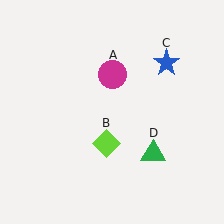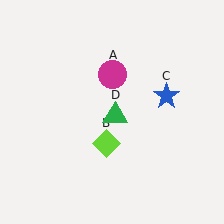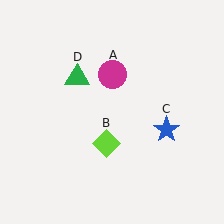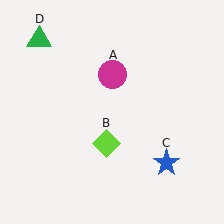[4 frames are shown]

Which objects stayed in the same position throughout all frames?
Magenta circle (object A) and lime diamond (object B) remained stationary.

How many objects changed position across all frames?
2 objects changed position: blue star (object C), green triangle (object D).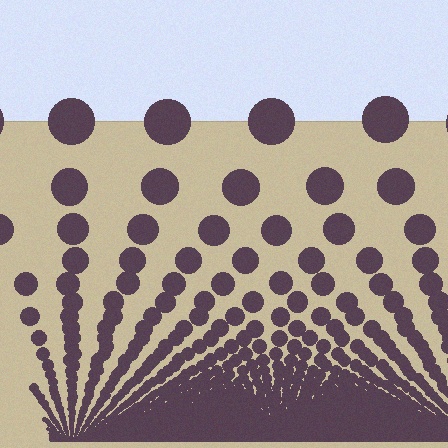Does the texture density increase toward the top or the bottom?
Density increases toward the bottom.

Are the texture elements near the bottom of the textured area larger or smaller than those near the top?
Smaller. The gradient is inverted — elements near the bottom are smaller and denser.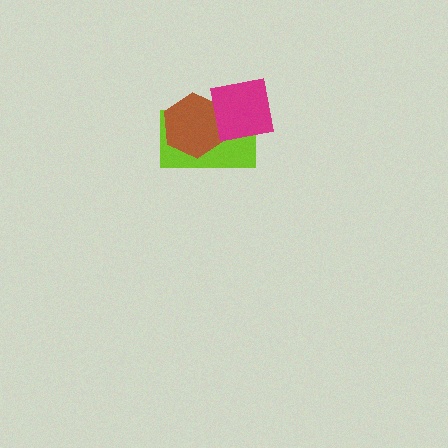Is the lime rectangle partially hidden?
Yes, it is partially covered by another shape.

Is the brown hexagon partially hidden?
Yes, it is partially covered by another shape.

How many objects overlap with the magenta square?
2 objects overlap with the magenta square.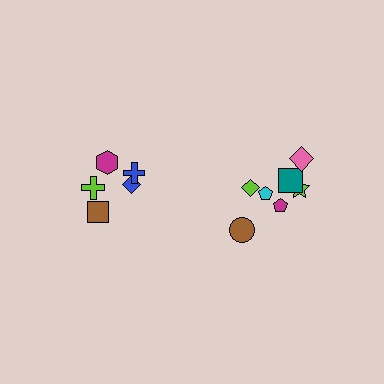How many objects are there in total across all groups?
There are 12 objects.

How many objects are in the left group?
There are 5 objects.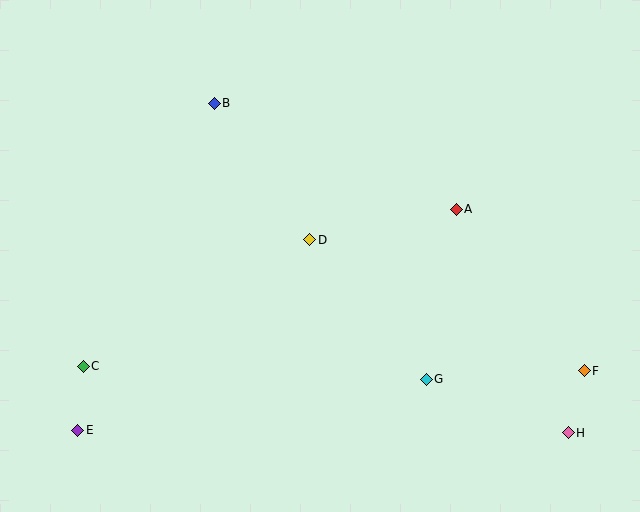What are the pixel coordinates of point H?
Point H is at (568, 433).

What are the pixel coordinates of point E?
Point E is at (78, 430).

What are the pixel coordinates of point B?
Point B is at (214, 103).